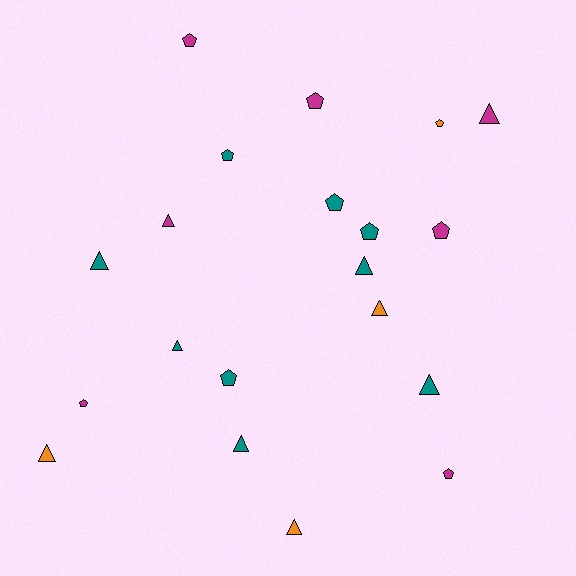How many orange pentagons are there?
There is 1 orange pentagon.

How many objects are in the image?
There are 20 objects.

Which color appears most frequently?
Teal, with 9 objects.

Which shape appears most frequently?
Triangle, with 10 objects.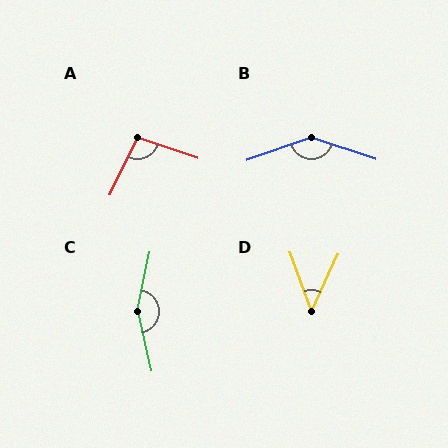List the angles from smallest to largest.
D (45°), A (97°), B (143°), C (155°).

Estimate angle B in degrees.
Approximately 143 degrees.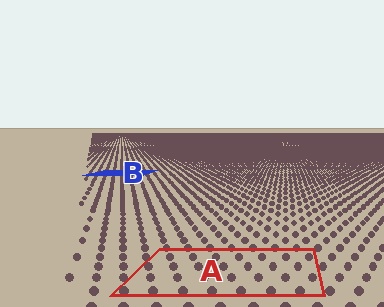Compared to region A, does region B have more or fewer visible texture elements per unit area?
Region B has more texture elements per unit area — they are packed more densely because it is farther away.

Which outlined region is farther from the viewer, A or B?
Region B is farther from the viewer — the texture elements inside it appear smaller and more densely packed.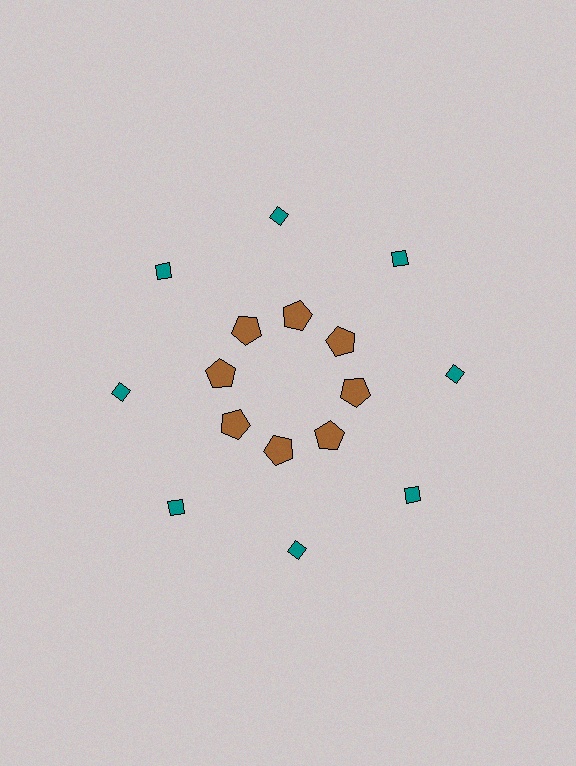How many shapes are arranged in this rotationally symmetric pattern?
There are 16 shapes, arranged in 8 groups of 2.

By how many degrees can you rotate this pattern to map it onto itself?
The pattern maps onto itself every 45 degrees of rotation.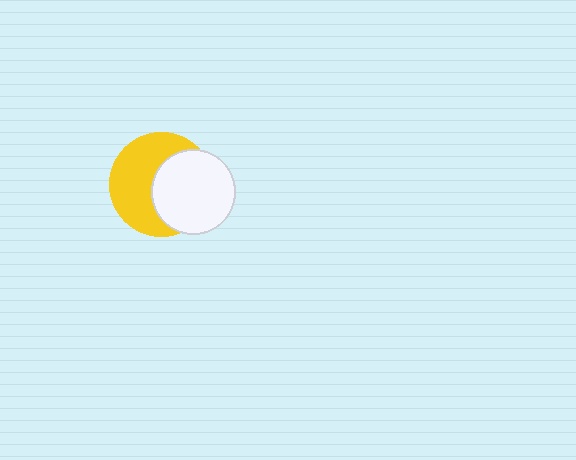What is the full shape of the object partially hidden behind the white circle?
The partially hidden object is a yellow circle.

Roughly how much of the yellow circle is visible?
About half of it is visible (roughly 54%).